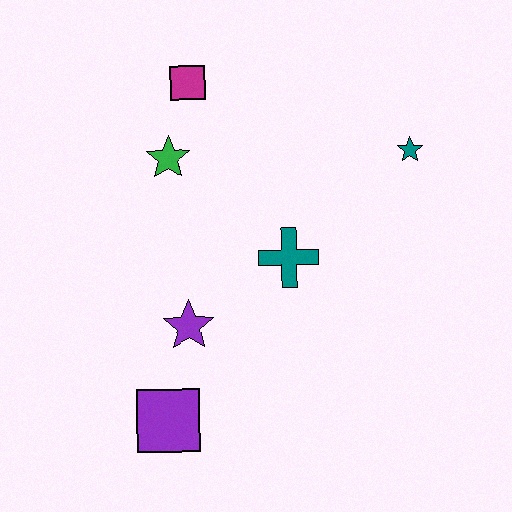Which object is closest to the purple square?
The purple star is closest to the purple square.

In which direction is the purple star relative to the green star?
The purple star is below the green star.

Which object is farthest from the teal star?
The purple square is farthest from the teal star.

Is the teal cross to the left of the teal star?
Yes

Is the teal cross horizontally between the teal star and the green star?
Yes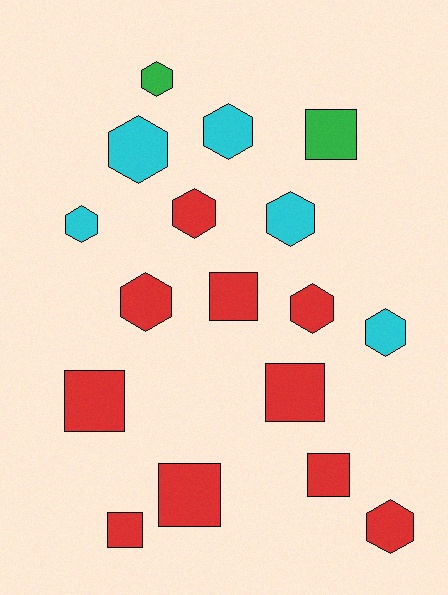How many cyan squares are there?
There are no cyan squares.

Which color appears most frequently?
Red, with 10 objects.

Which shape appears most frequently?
Hexagon, with 10 objects.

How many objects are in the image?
There are 17 objects.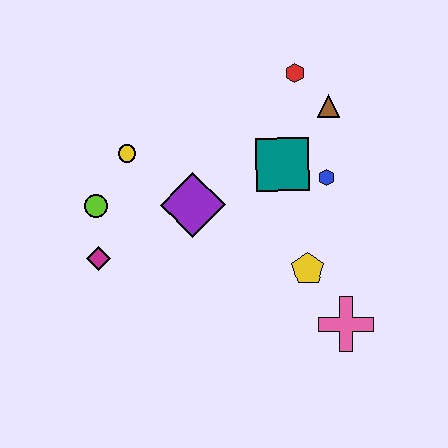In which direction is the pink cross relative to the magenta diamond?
The pink cross is to the right of the magenta diamond.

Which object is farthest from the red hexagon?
The magenta diamond is farthest from the red hexagon.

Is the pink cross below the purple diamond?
Yes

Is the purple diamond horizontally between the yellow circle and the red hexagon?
Yes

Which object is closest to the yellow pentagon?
The pink cross is closest to the yellow pentagon.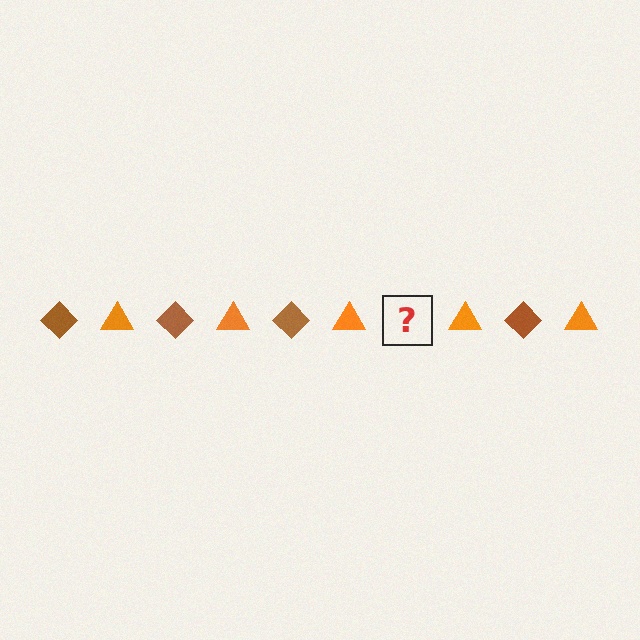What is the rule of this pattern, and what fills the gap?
The rule is that the pattern alternates between brown diamond and orange triangle. The gap should be filled with a brown diamond.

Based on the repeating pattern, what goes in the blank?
The blank should be a brown diamond.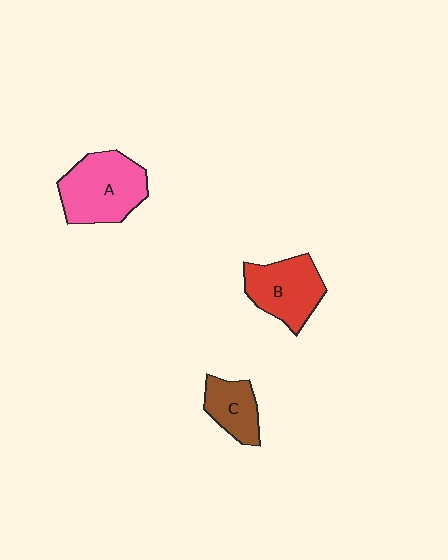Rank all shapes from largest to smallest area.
From largest to smallest: A (pink), B (red), C (brown).